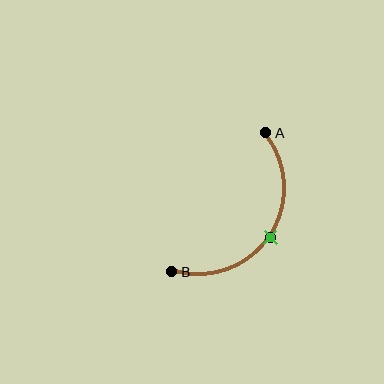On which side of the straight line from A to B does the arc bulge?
The arc bulges below and to the right of the straight line connecting A and B.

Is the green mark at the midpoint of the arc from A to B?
Yes. The green mark lies on the arc at equal arc-length from both A and B — it is the arc midpoint.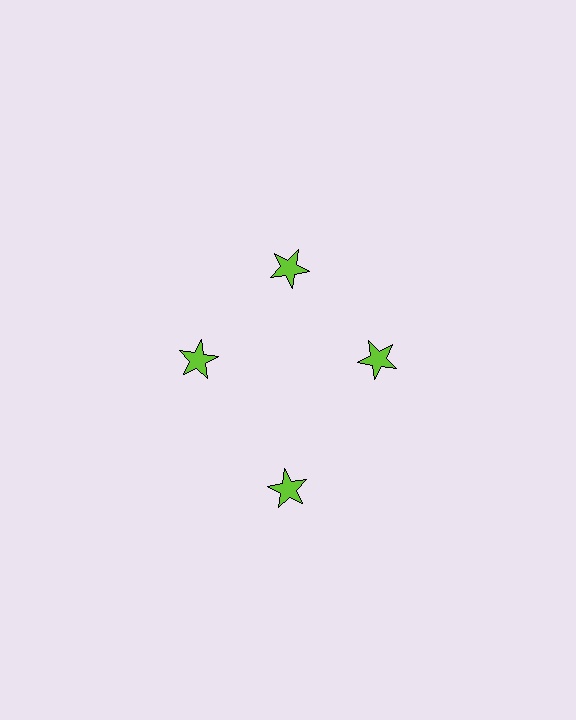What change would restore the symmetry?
The symmetry would be restored by moving it inward, back onto the ring so that all 4 stars sit at equal angles and equal distance from the center.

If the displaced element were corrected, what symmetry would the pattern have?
It would have 4-fold rotational symmetry — the pattern would map onto itself every 90 degrees.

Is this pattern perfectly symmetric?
No. The 4 lime stars are arranged in a ring, but one element near the 6 o'clock position is pushed outward from the center, breaking the 4-fold rotational symmetry.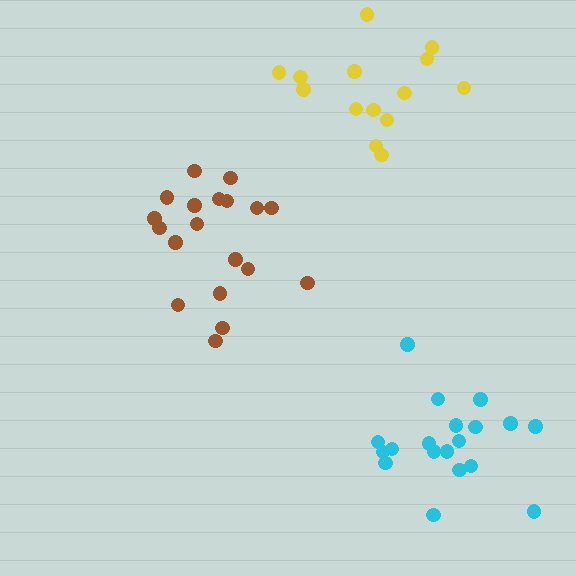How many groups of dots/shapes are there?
There are 3 groups.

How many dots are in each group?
Group 1: 19 dots, Group 2: 14 dots, Group 3: 19 dots (52 total).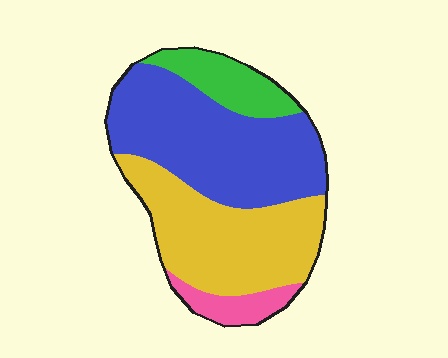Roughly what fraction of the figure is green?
Green covers about 10% of the figure.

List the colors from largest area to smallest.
From largest to smallest: blue, yellow, green, pink.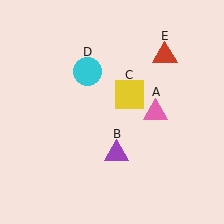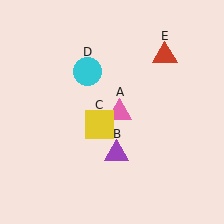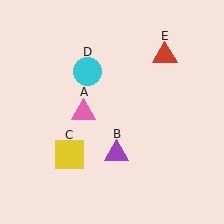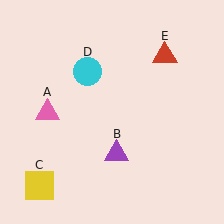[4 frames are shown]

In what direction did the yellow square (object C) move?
The yellow square (object C) moved down and to the left.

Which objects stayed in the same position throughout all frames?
Purple triangle (object B) and cyan circle (object D) and red triangle (object E) remained stationary.